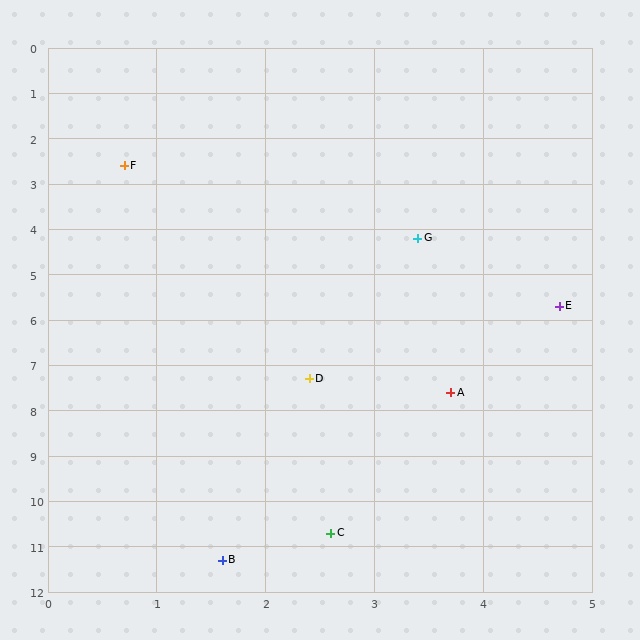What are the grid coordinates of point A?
Point A is at approximately (3.7, 7.6).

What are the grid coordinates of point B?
Point B is at approximately (1.6, 11.3).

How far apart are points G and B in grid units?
Points G and B are about 7.3 grid units apart.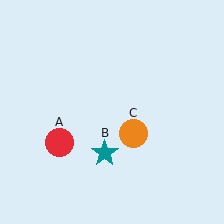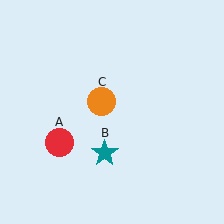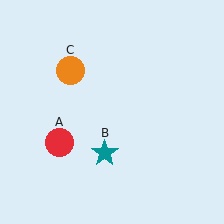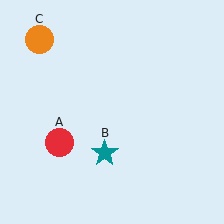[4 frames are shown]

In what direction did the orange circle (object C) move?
The orange circle (object C) moved up and to the left.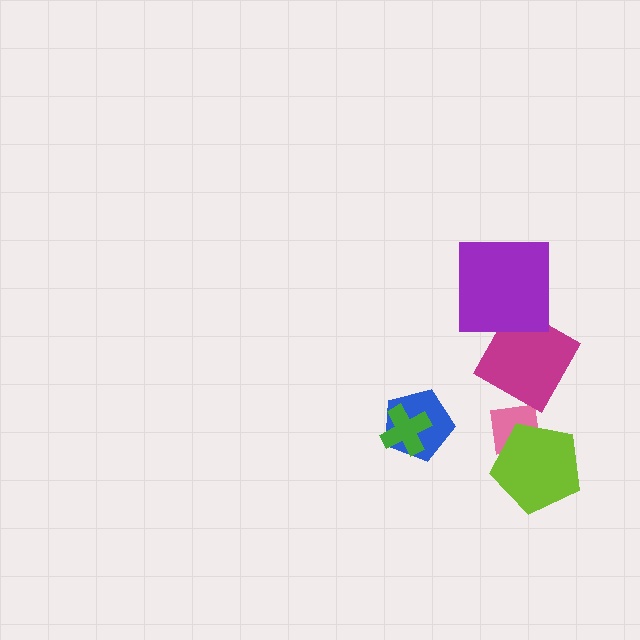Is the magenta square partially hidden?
Yes, it is partially covered by another shape.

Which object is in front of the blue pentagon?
The green cross is in front of the blue pentagon.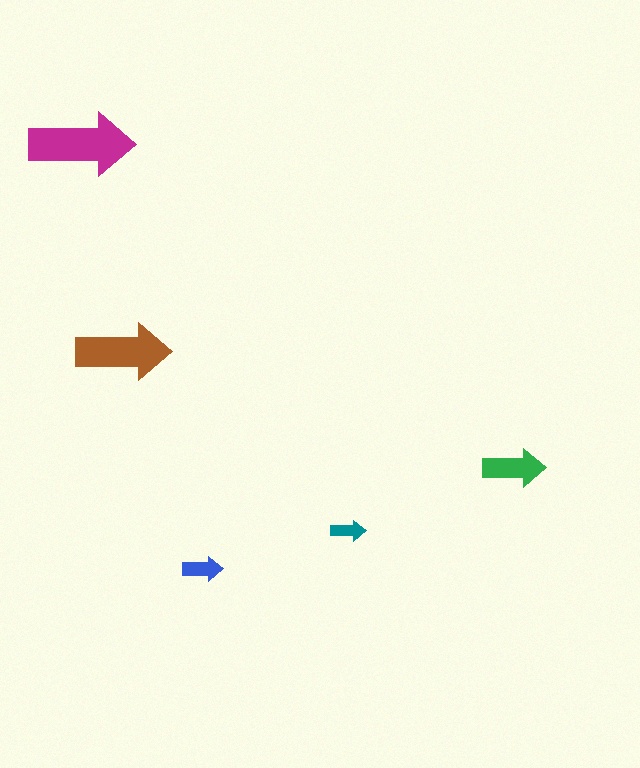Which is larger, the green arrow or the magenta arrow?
The magenta one.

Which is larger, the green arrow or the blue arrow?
The green one.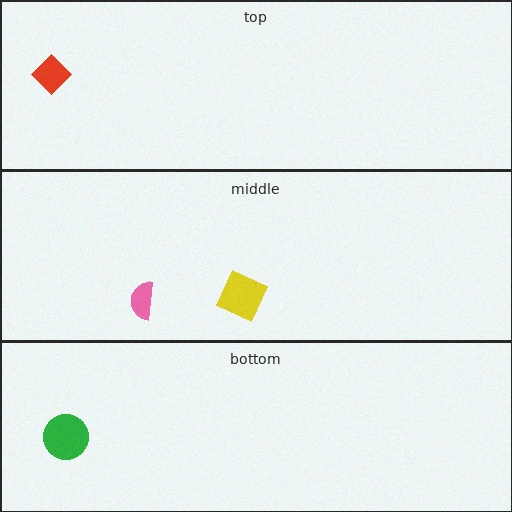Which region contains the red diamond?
The top region.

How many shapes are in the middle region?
2.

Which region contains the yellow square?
The middle region.